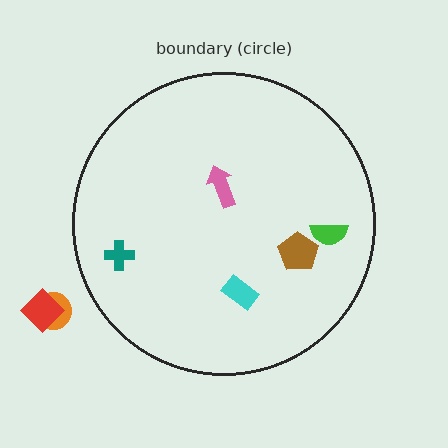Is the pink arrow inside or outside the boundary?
Inside.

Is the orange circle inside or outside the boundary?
Outside.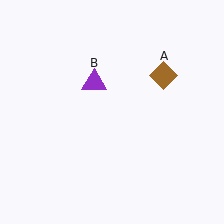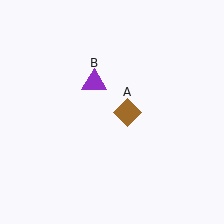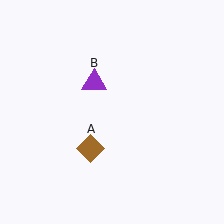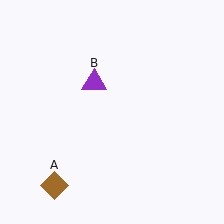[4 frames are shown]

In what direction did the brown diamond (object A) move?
The brown diamond (object A) moved down and to the left.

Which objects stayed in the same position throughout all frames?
Purple triangle (object B) remained stationary.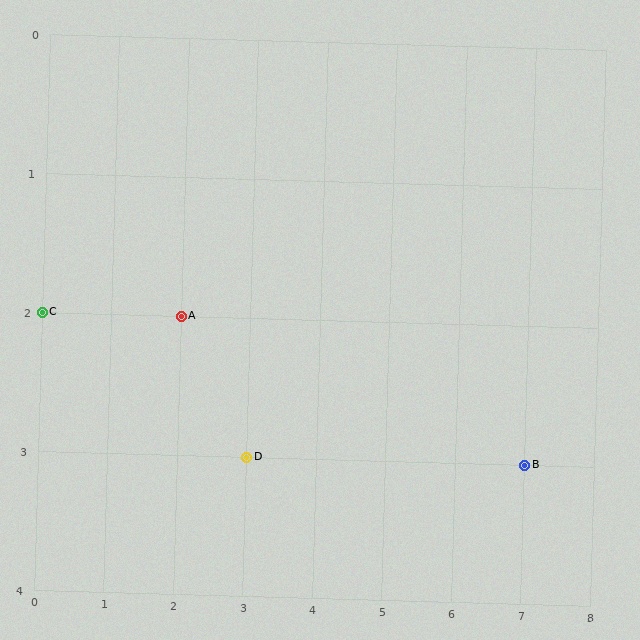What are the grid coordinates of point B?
Point B is at grid coordinates (7, 3).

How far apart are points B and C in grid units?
Points B and C are 7 columns and 1 row apart (about 7.1 grid units diagonally).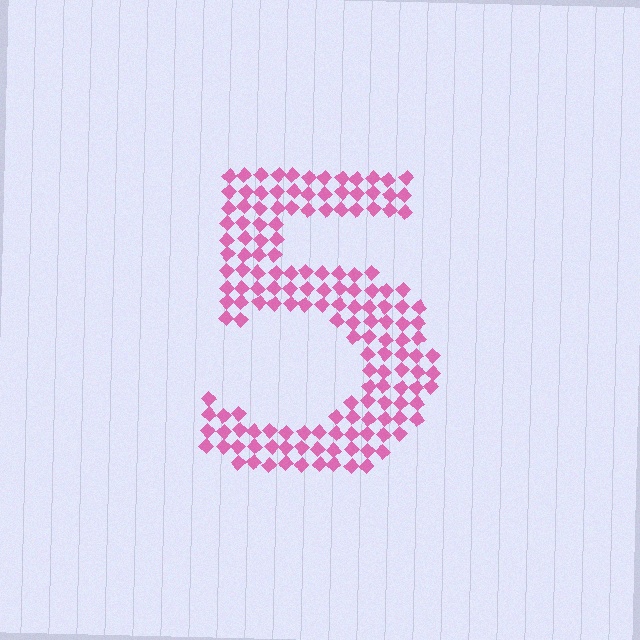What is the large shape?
The large shape is the digit 5.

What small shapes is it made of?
It is made of small diamonds.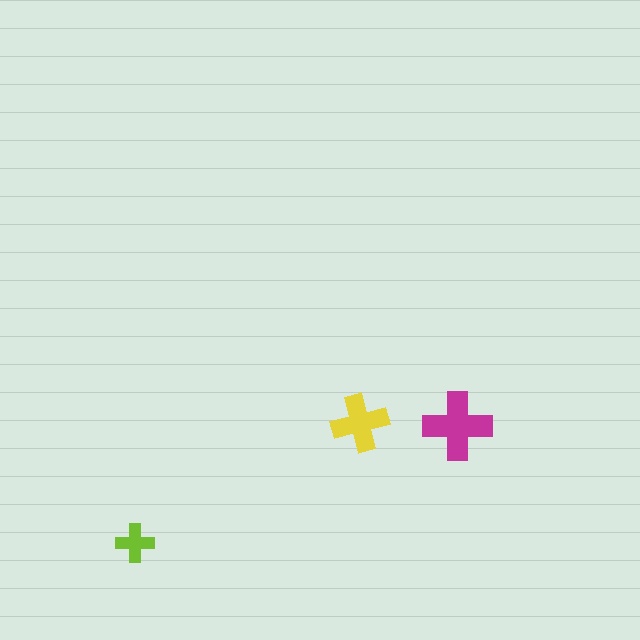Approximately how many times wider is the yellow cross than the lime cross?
About 1.5 times wider.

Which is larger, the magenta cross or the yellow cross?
The magenta one.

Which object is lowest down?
The lime cross is bottommost.